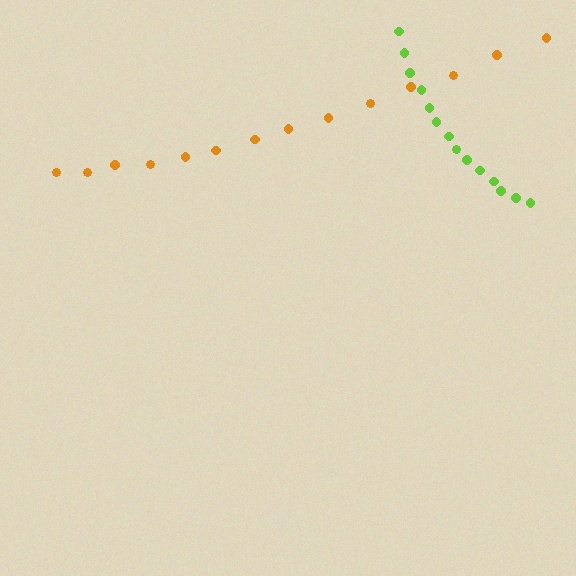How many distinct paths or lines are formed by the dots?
There are 2 distinct paths.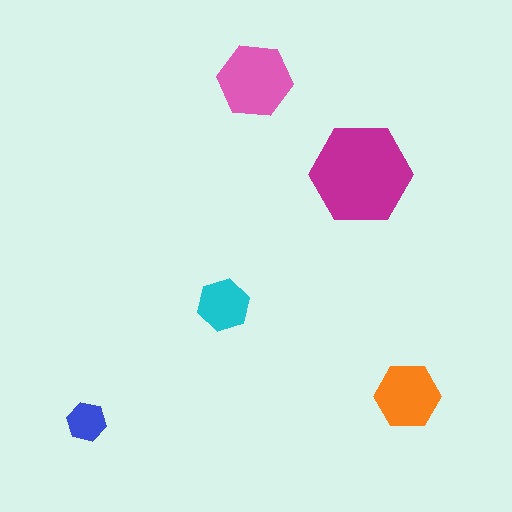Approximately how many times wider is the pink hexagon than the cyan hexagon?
About 1.5 times wider.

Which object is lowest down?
The blue hexagon is bottommost.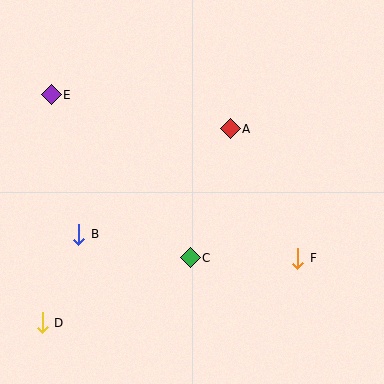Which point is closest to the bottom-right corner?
Point F is closest to the bottom-right corner.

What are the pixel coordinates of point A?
Point A is at (230, 129).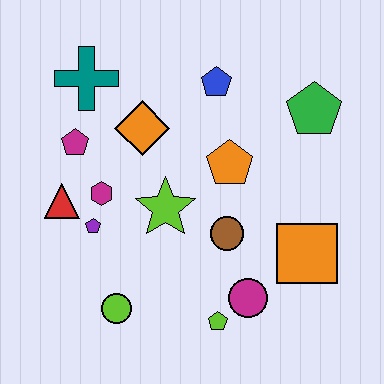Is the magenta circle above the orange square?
No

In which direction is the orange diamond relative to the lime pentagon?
The orange diamond is above the lime pentagon.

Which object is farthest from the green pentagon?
The lime circle is farthest from the green pentagon.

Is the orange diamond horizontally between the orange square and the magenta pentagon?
Yes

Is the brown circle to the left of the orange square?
Yes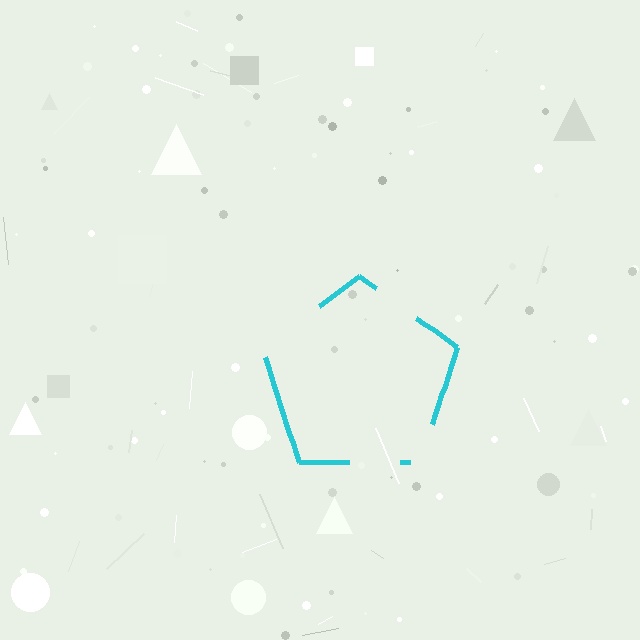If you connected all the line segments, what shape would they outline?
They would outline a pentagon.